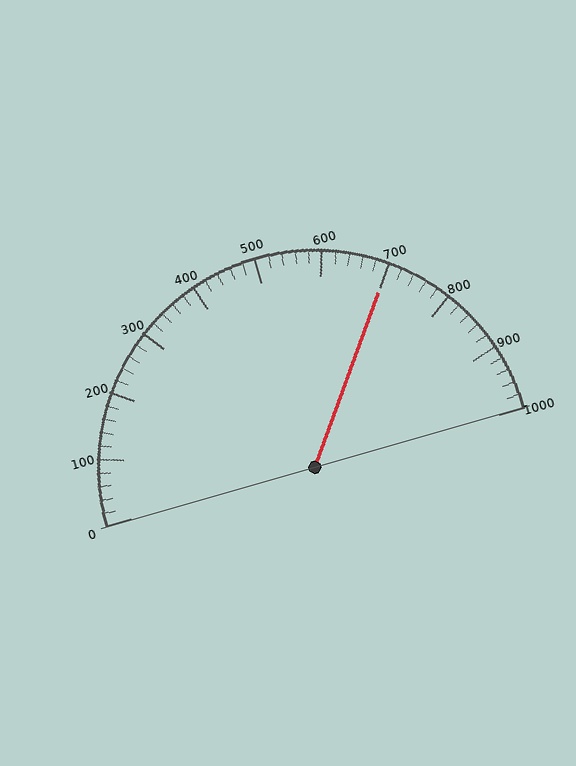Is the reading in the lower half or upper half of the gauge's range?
The reading is in the upper half of the range (0 to 1000).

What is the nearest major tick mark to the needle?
The nearest major tick mark is 700.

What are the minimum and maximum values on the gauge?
The gauge ranges from 0 to 1000.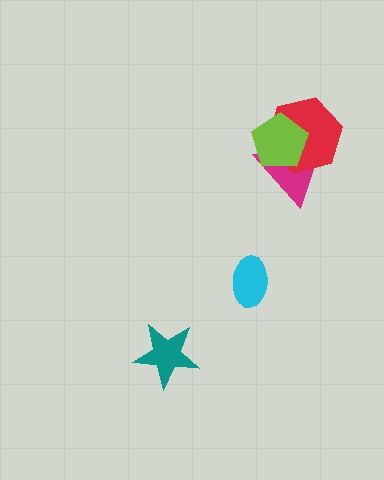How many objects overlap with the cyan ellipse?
0 objects overlap with the cyan ellipse.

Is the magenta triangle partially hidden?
Yes, it is partially covered by another shape.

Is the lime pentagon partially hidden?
No, no other shape covers it.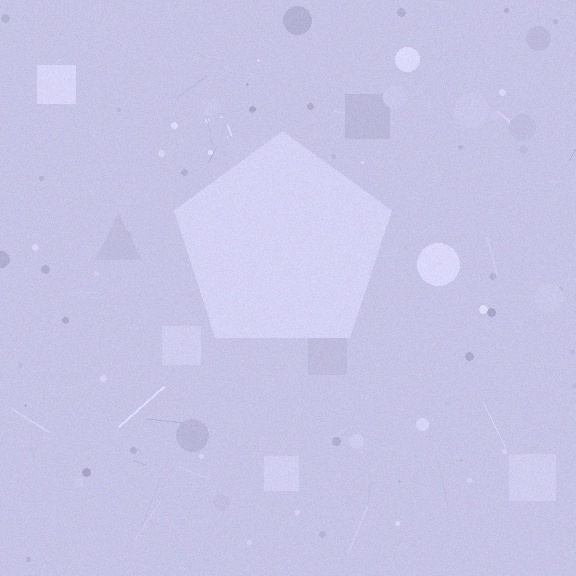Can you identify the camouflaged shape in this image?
The camouflaged shape is a pentagon.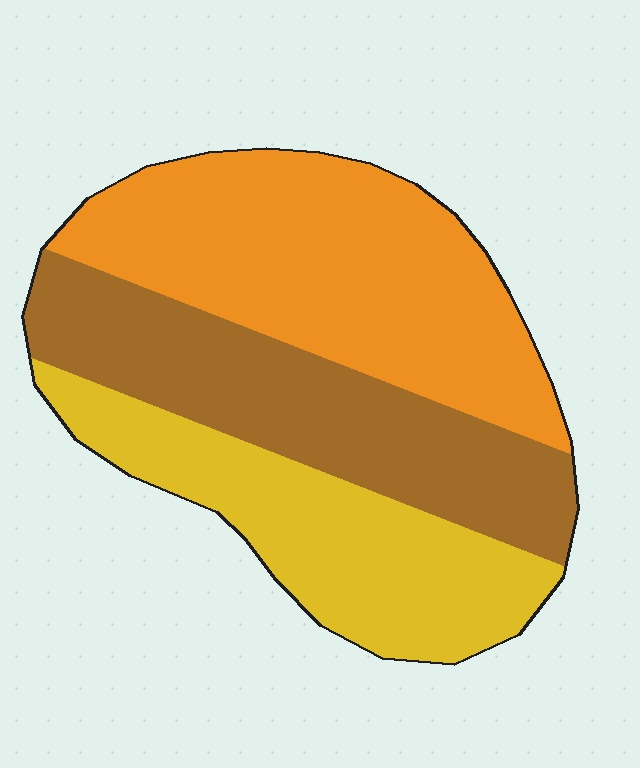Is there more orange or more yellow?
Orange.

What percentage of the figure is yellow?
Yellow takes up about one quarter (1/4) of the figure.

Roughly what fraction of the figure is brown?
Brown covers around 30% of the figure.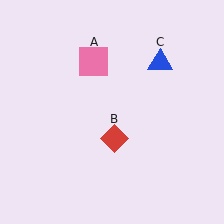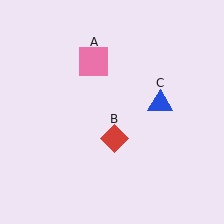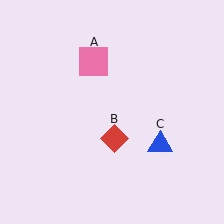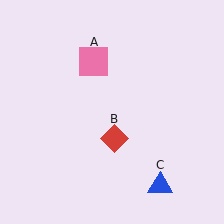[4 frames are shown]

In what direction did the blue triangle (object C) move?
The blue triangle (object C) moved down.